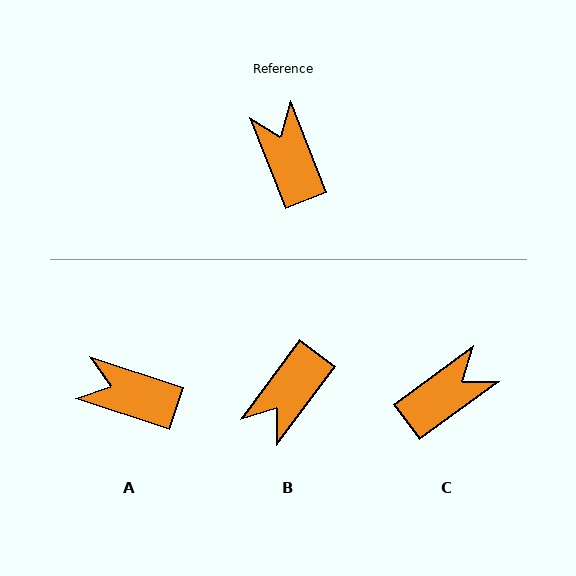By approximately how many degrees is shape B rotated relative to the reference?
Approximately 122 degrees counter-clockwise.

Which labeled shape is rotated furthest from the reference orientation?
B, about 122 degrees away.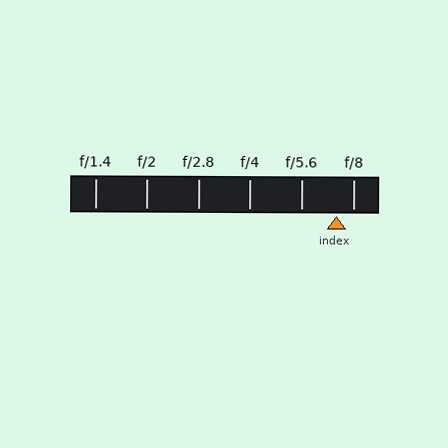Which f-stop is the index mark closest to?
The index mark is closest to f/8.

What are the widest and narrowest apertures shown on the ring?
The widest aperture shown is f/1.4 and the narrowest is f/8.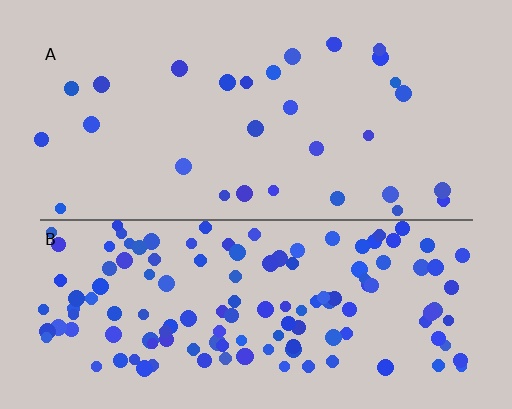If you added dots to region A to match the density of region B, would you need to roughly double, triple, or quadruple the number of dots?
Approximately quadruple.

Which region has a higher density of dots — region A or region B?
B (the bottom).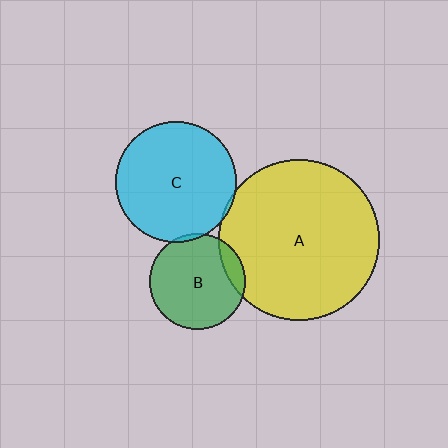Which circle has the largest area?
Circle A (yellow).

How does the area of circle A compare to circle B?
Approximately 2.8 times.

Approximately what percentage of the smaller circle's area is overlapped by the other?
Approximately 5%.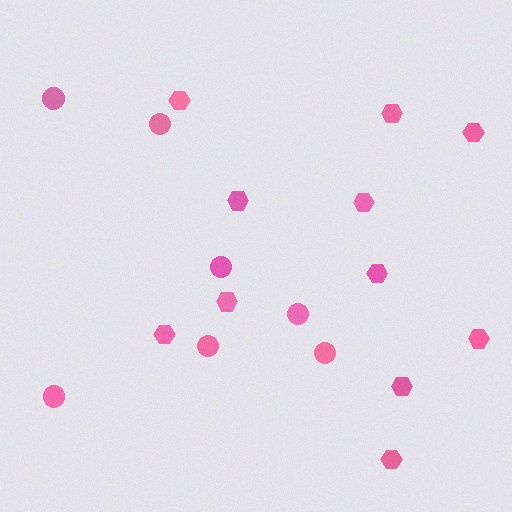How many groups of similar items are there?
There are 2 groups: one group of circles (7) and one group of hexagons (11).